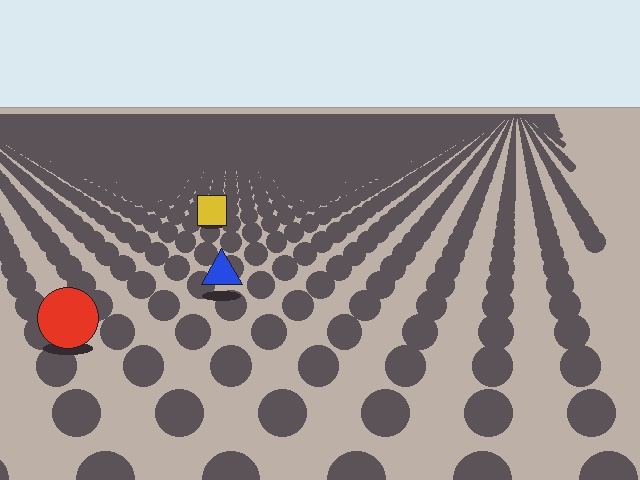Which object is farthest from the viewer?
The yellow square is farthest from the viewer. It appears smaller and the ground texture around it is denser.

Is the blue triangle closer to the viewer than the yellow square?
Yes. The blue triangle is closer — you can tell from the texture gradient: the ground texture is coarser near it.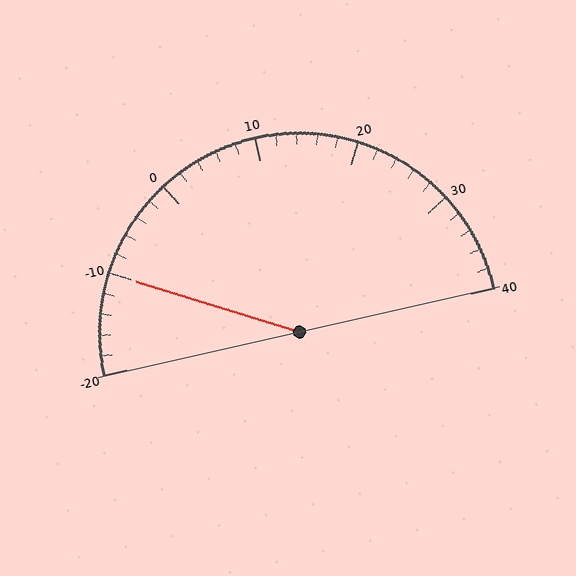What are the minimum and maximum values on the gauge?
The gauge ranges from -20 to 40.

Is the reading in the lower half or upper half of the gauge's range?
The reading is in the lower half of the range (-20 to 40).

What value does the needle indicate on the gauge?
The needle indicates approximately -10.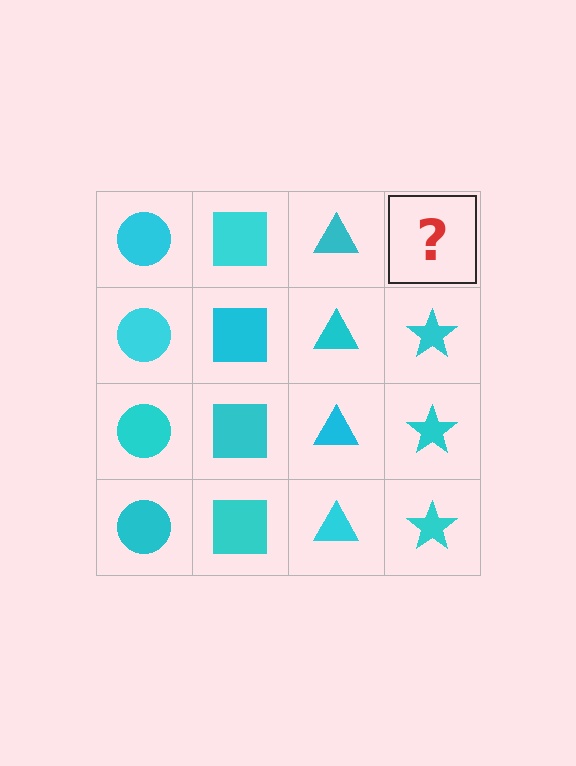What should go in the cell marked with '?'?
The missing cell should contain a cyan star.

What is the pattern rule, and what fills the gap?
The rule is that each column has a consistent shape. The gap should be filled with a cyan star.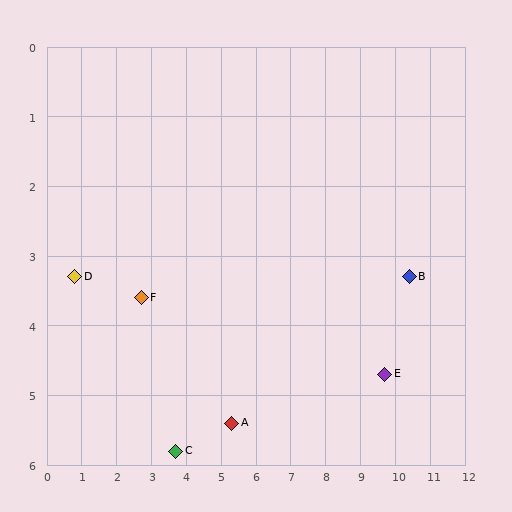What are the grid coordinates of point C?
Point C is at approximately (3.7, 5.8).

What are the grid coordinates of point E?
Point E is at approximately (9.7, 4.7).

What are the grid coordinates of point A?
Point A is at approximately (5.3, 5.4).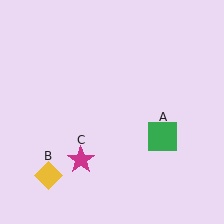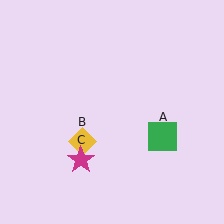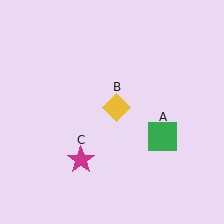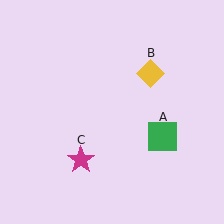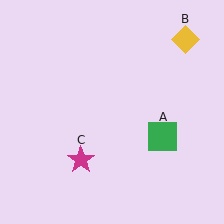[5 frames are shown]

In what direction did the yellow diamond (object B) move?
The yellow diamond (object B) moved up and to the right.